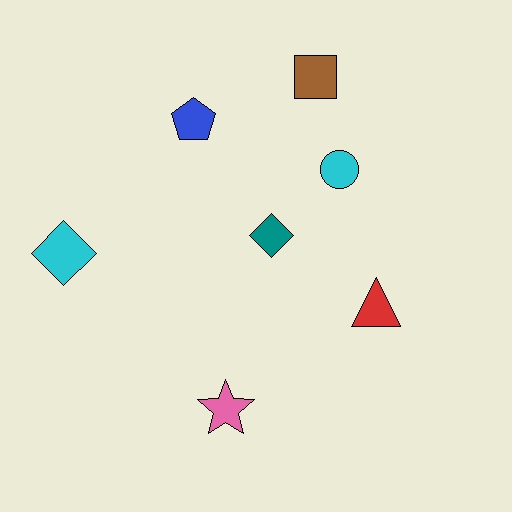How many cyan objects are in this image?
There are 2 cyan objects.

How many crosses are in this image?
There are no crosses.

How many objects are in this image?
There are 7 objects.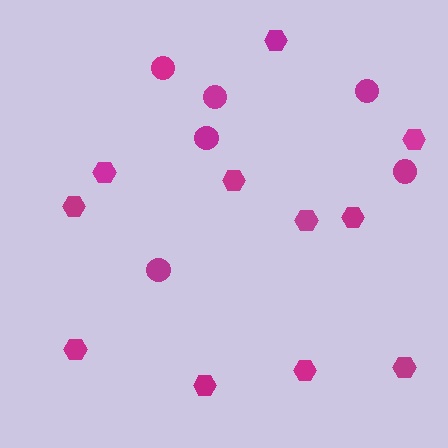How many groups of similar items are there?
There are 2 groups: one group of hexagons (11) and one group of circles (6).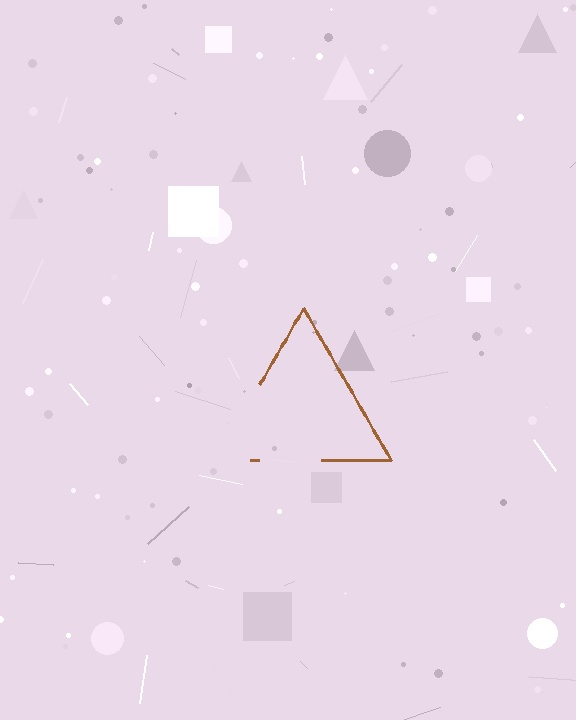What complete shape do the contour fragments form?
The contour fragments form a triangle.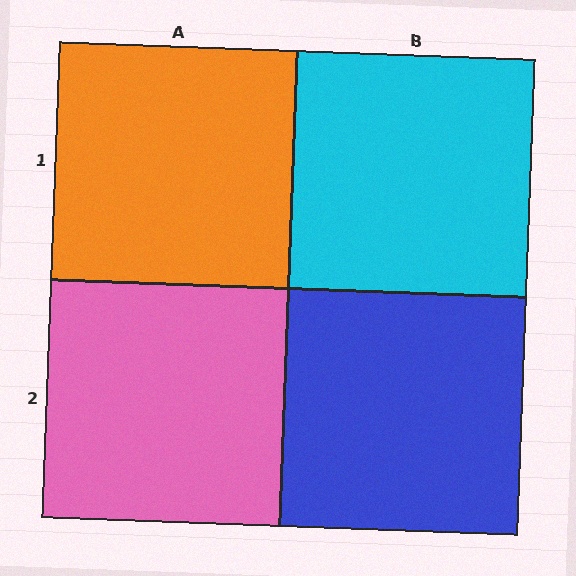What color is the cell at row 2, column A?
Pink.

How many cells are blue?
1 cell is blue.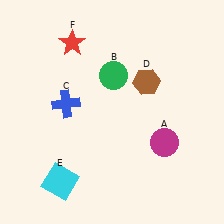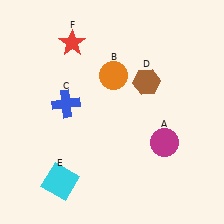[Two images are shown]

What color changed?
The circle (B) changed from green in Image 1 to orange in Image 2.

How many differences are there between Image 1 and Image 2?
There is 1 difference between the two images.